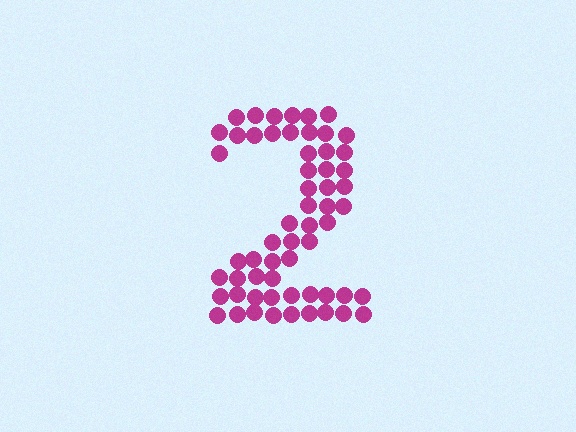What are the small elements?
The small elements are circles.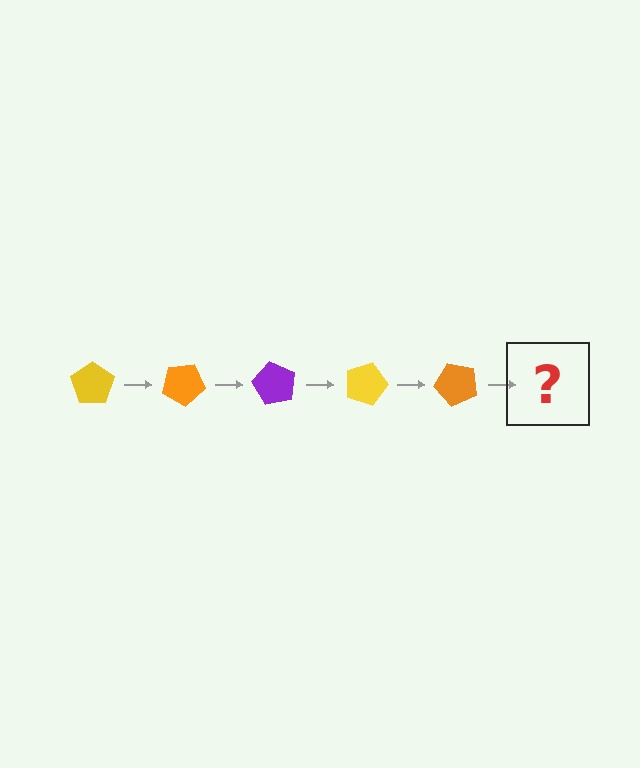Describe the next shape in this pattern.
It should be a purple pentagon, rotated 150 degrees from the start.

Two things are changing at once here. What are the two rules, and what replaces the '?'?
The two rules are that it rotates 30 degrees each step and the color cycles through yellow, orange, and purple. The '?' should be a purple pentagon, rotated 150 degrees from the start.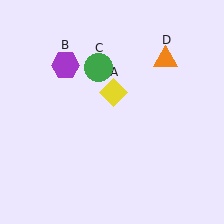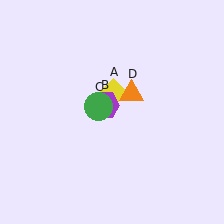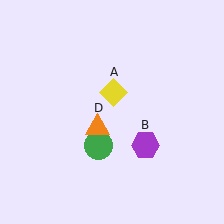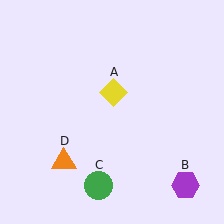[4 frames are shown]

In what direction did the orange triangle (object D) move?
The orange triangle (object D) moved down and to the left.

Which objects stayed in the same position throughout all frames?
Yellow diamond (object A) remained stationary.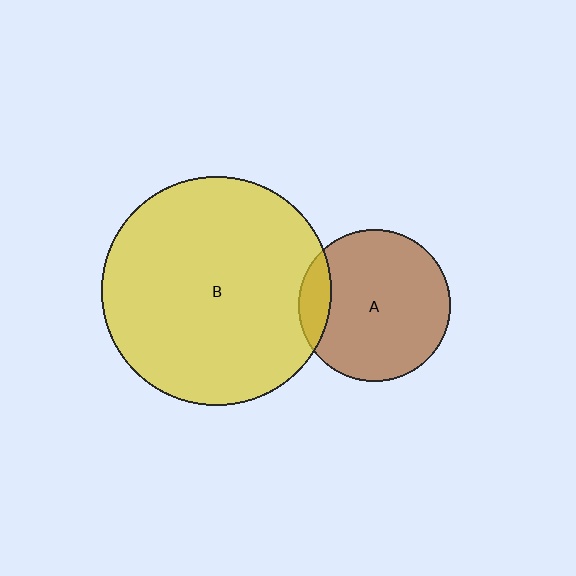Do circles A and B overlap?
Yes.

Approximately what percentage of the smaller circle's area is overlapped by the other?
Approximately 10%.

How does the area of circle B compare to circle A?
Approximately 2.3 times.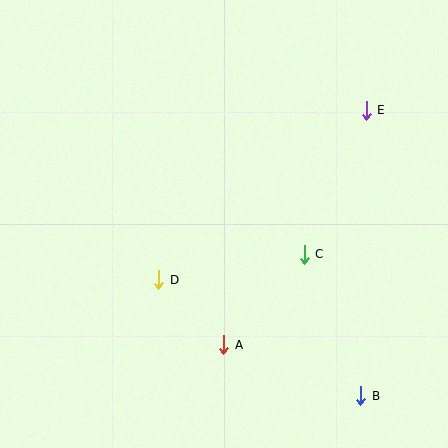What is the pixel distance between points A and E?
The distance between A and E is 274 pixels.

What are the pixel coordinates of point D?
Point D is at (159, 280).